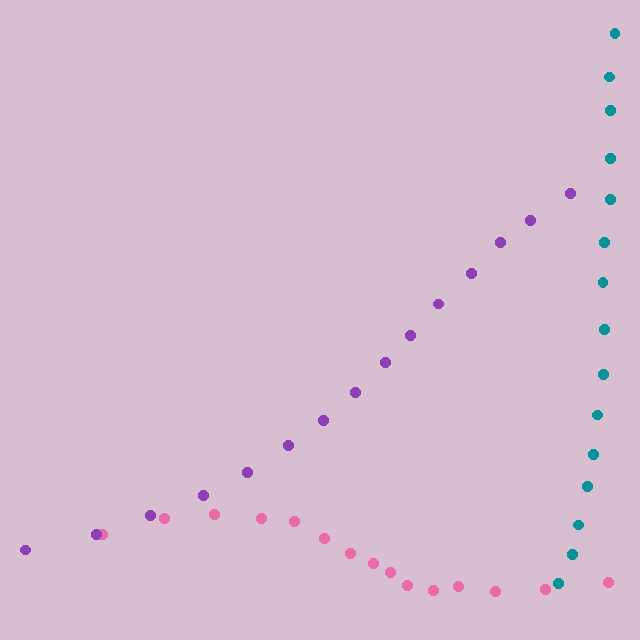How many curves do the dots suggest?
There are 3 distinct paths.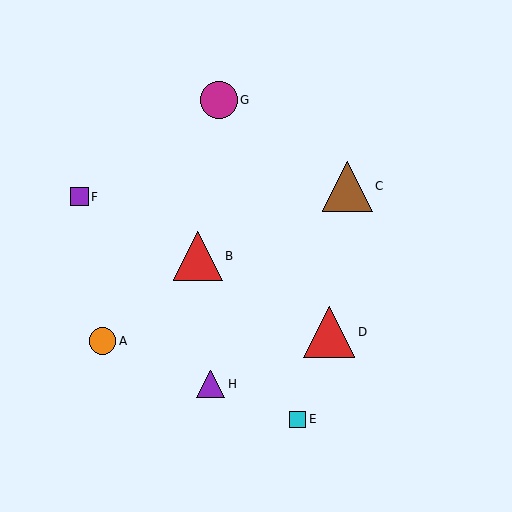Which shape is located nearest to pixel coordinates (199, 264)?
The red triangle (labeled B) at (198, 256) is nearest to that location.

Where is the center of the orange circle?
The center of the orange circle is at (102, 341).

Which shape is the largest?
The red triangle (labeled D) is the largest.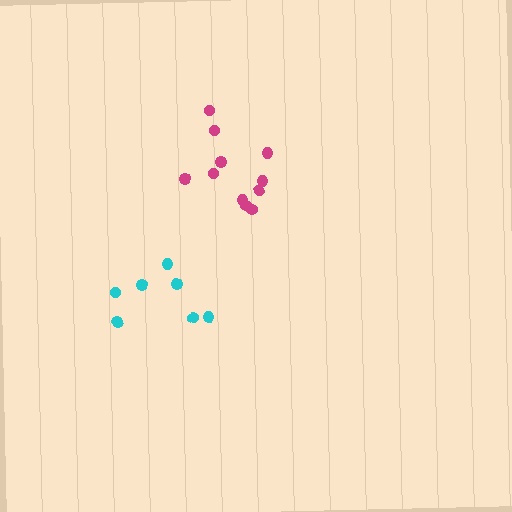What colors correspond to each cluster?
The clusters are colored: magenta, cyan.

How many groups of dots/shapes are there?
There are 2 groups.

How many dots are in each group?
Group 1: 11 dots, Group 2: 7 dots (18 total).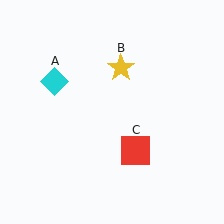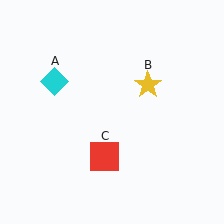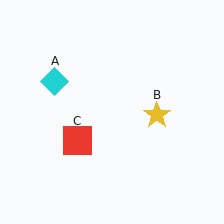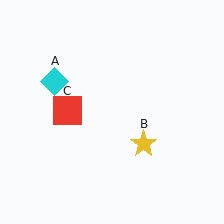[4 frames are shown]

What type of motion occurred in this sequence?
The yellow star (object B), red square (object C) rotated clockwise around the center of the scene.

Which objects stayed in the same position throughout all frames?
Cyan diamond (object A) remained stationary.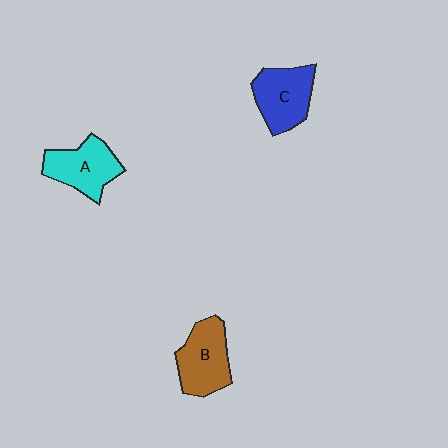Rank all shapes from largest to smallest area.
From largest to smallest: B (brown), C (blue), A (cyan).